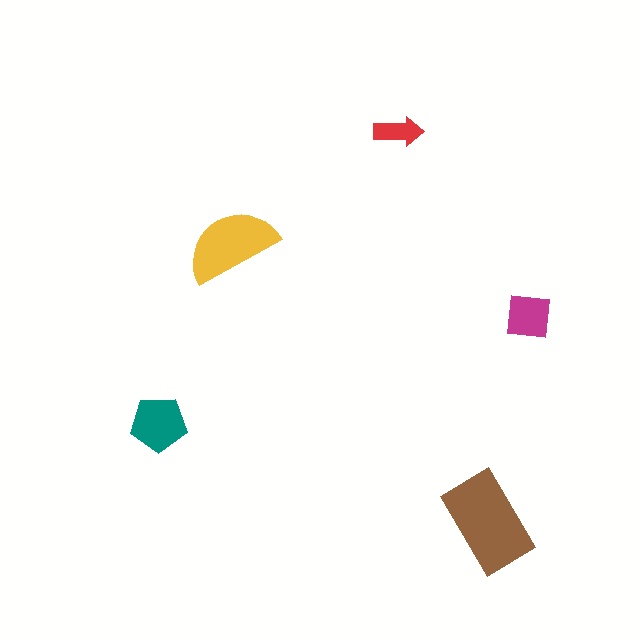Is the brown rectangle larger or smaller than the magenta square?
Larger.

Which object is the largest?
The brown rectangle.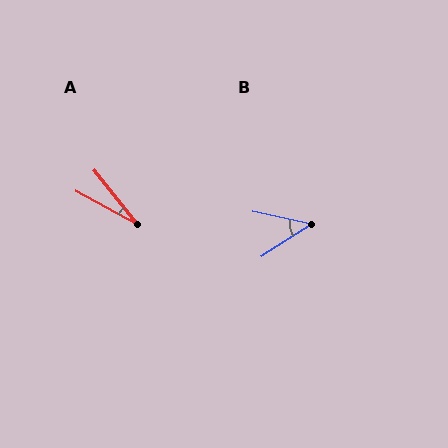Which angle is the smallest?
A, at approximately 23 degrees.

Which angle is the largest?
B, at approximately 45 degrees.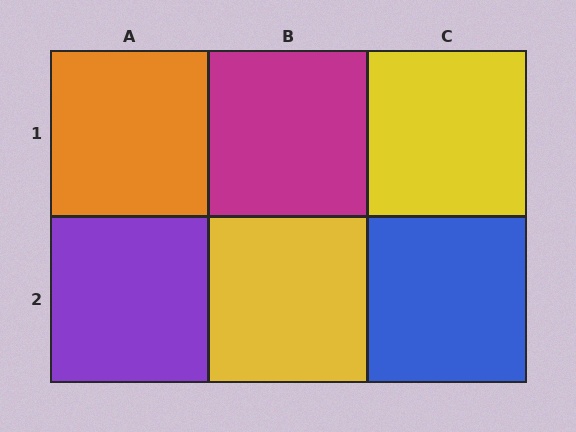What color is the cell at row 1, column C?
Yellow.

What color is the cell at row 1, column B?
Magenta.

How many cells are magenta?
1 cell is magenta.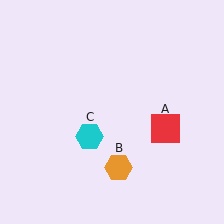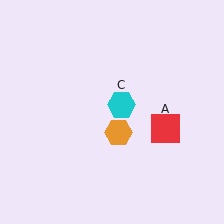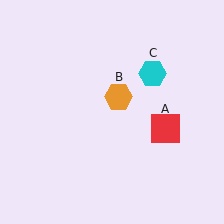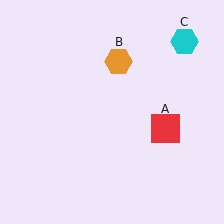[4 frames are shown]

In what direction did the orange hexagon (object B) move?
The orange hexagon (object B) moved up.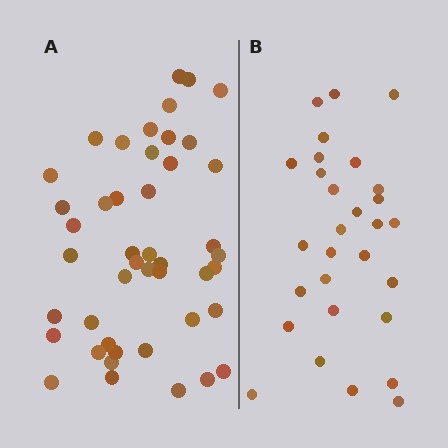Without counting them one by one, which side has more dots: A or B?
Region A (the left region) has more dots.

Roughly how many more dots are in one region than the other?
Region A has approximately 15 more dots than region B.